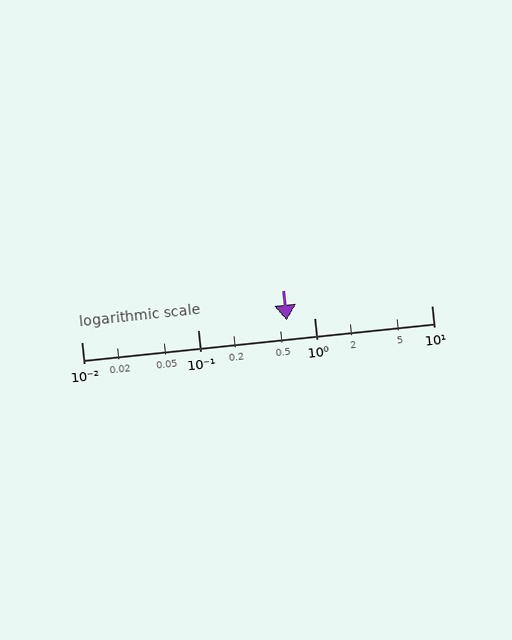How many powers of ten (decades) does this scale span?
The scale spans 3 decades, from 0.01 to 10.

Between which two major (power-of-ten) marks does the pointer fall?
The pointer is between 0.1 and 1.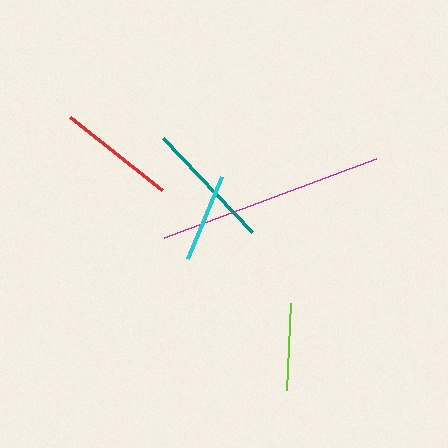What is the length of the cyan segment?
The cyan segment is approximately 89 pixels long.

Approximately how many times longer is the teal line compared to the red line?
The teal line is approximately 1.1 times the length of the red line.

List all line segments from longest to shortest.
From longest to shortest: magenta, teal, red, cyan, lime.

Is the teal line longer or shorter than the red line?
The teal line is longer than the red line.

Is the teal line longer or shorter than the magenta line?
The magenta line is longer than the teal line.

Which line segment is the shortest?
The lime line is the shortest at approximately 87 pixels.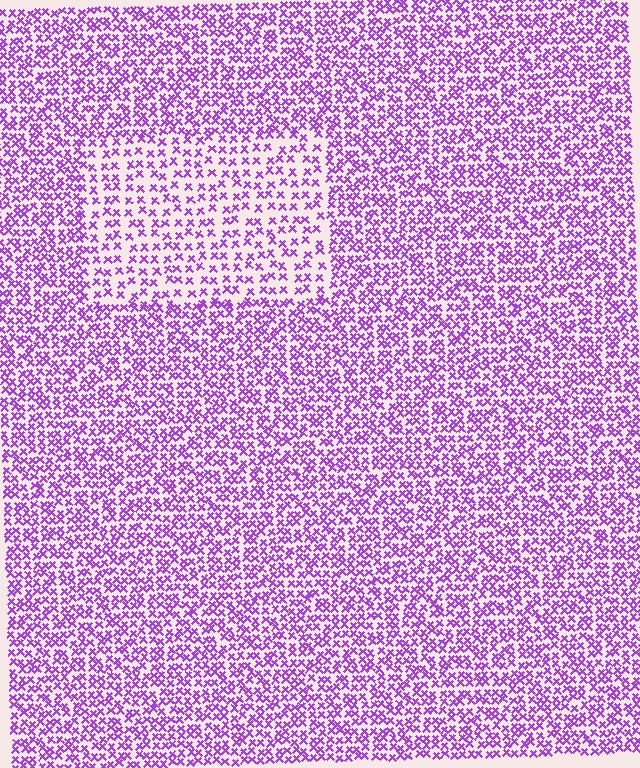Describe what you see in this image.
The image contains small purple elements arranged at two different densities. A rectangle-shaped region is visible where the elements are less densely packed than the surrounding area.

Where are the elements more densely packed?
The elements are more densely packed outside the rectangle boundary.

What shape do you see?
I see a rectangle.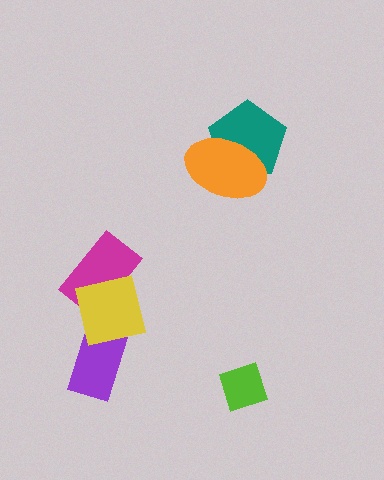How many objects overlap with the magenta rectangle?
1 object overlaps with the magenta rectangle.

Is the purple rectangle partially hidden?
Yes, it is partially covered by another shape.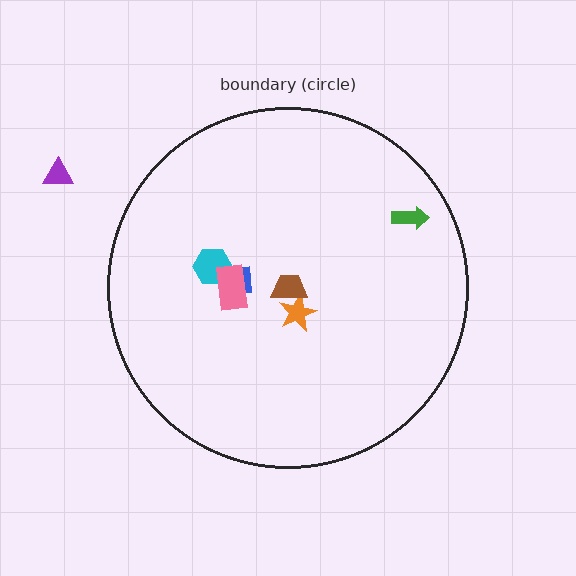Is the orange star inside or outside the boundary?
Inside.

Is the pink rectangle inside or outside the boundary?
Inside.